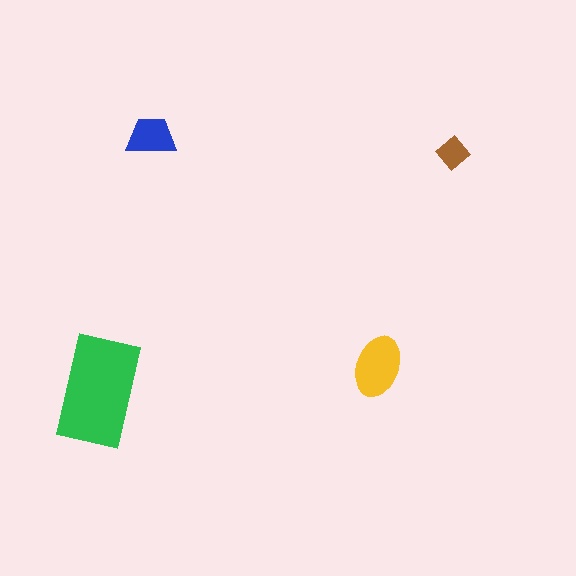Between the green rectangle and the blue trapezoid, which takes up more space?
The green rectangle.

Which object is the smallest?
The brown diamond.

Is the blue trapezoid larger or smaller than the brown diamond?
Larger.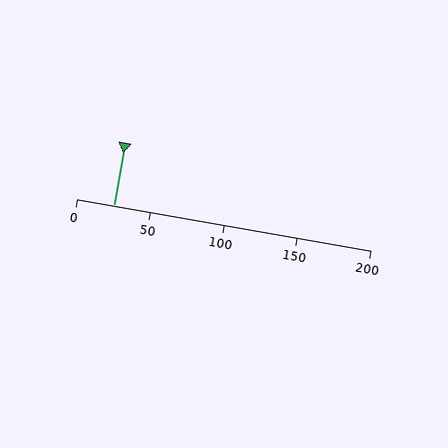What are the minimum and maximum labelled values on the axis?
The axis runs from 0 to 200.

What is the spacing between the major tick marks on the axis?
The major ticks are spaced 50 apart.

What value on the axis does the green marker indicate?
The marker indicates approximately 25.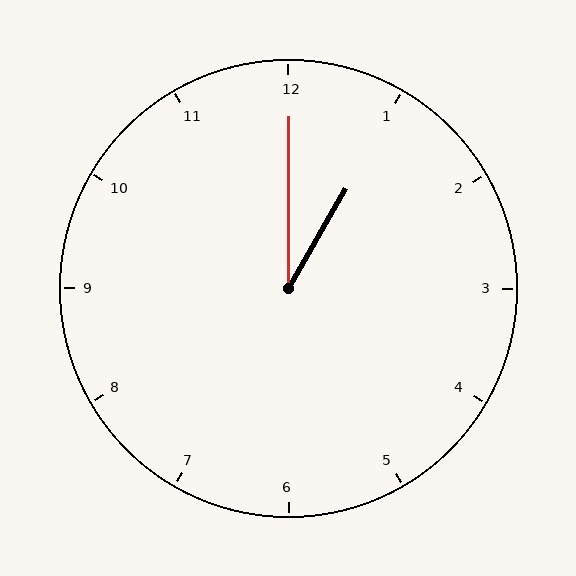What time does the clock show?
1:00.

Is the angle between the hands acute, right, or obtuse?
It is acute.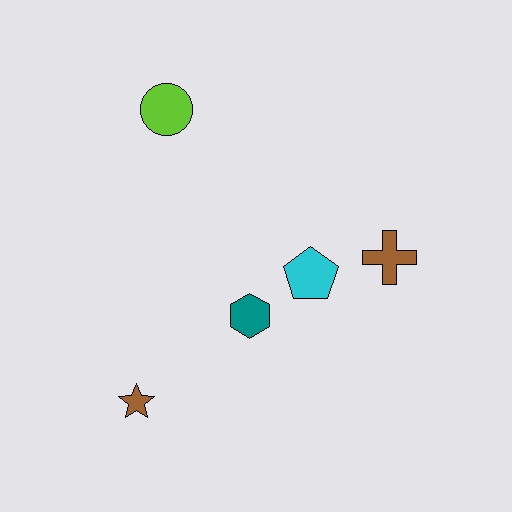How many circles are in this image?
There is 1 circle.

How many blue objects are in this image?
There are no blue objects.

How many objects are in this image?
There are 5 objects.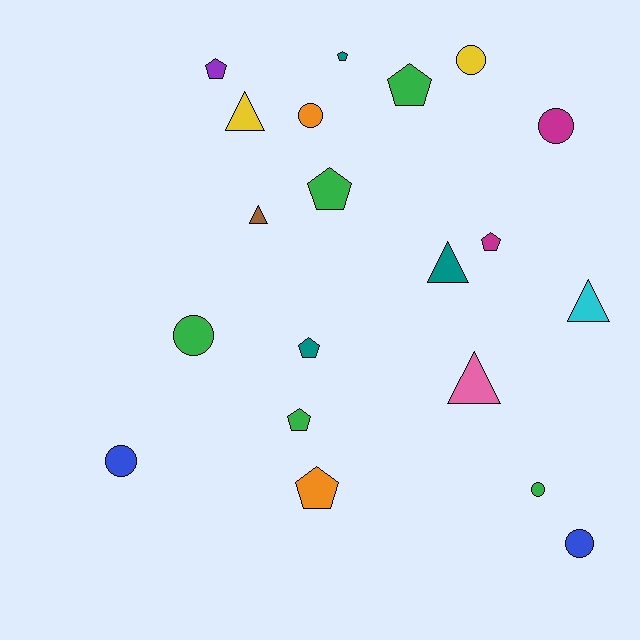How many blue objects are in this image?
There are 2 blue objects.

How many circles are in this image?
There are 7 circles.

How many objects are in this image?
There are 20 objects.